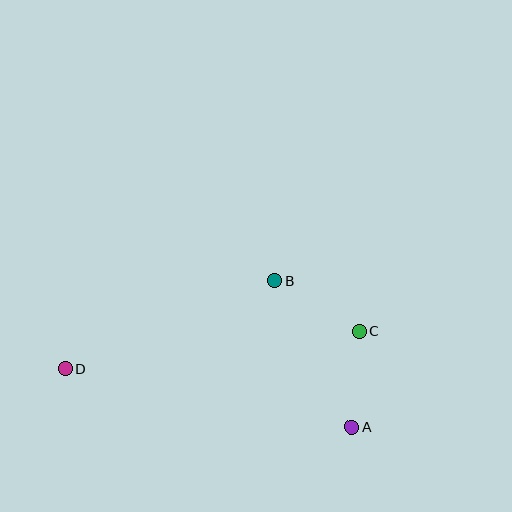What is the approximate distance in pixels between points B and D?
The distance between B and D is approximately 227 pixels.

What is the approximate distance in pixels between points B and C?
The distance between B and C is approximately 98 pixels.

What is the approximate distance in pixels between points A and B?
The distance between A and B is approximately 165 pixels.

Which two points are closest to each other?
Points A and C are closest to each other.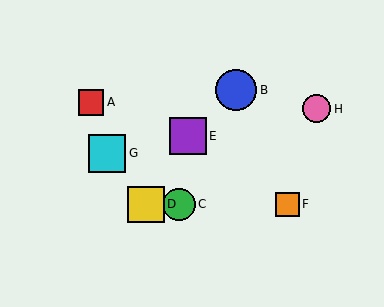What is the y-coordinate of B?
Object B is at y≈90.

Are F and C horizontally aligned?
Yes, both are at y≈204.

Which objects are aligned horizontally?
Objects C, D, F are aligned horizontally.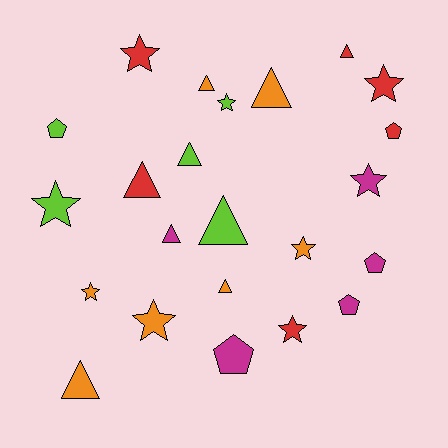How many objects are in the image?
There are 23 objects.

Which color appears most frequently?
Orange, with 7 objects.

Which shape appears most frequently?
Star, with 9 objects.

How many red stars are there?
There are 3 red stars.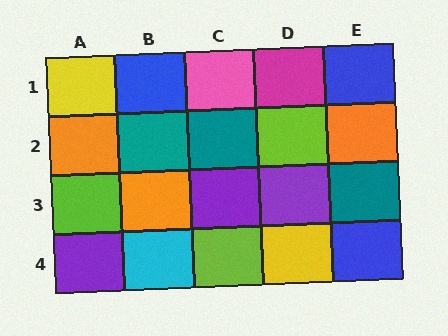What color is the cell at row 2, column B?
Teal.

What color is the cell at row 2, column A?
Orange.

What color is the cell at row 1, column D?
Magenta.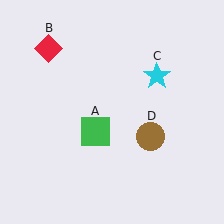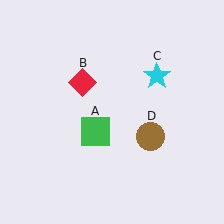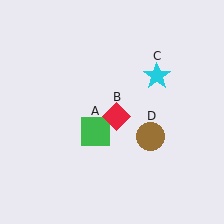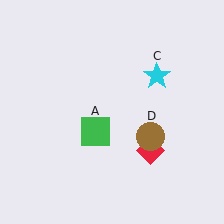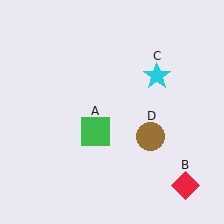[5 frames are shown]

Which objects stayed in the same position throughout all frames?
Green square (object A) and cyan star (object C) and brown circle (object D) remained stationary.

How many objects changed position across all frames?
1 object changed position: red diamond (object B).